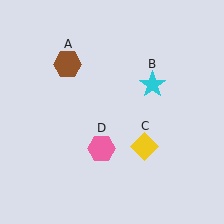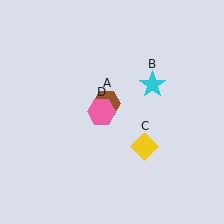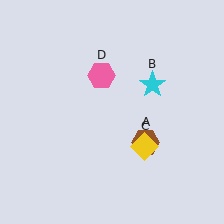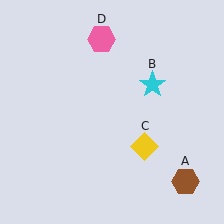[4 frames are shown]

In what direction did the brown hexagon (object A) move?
The brown hexagon (object A) moved down and to the right.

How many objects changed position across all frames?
2 objects changed position: brown hexagon (object A), pink hexagon (object D).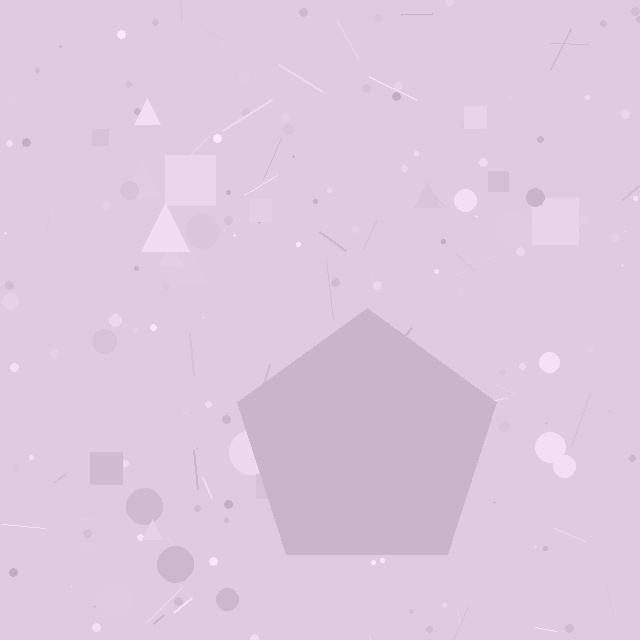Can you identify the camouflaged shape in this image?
The camouflaged shape is a pentagon.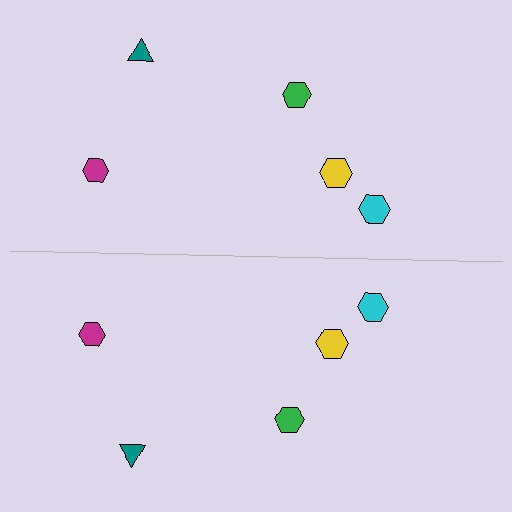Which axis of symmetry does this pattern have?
The pattern has a horizontal axis of symmetry running through the center of the image.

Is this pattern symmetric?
Yes, this pattern has bilateral (reflection) symmetry.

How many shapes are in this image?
There are 10 shapes in this image.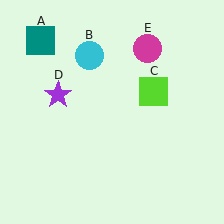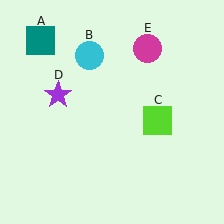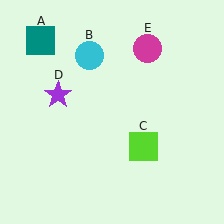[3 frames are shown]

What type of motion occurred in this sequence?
The lime square (object C) rotated clockwise around the center of the scene.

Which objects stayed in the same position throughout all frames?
Teal square (object A) and cyan circle (object B) and purple star (object D) and magenta circle (object E) remained stationary.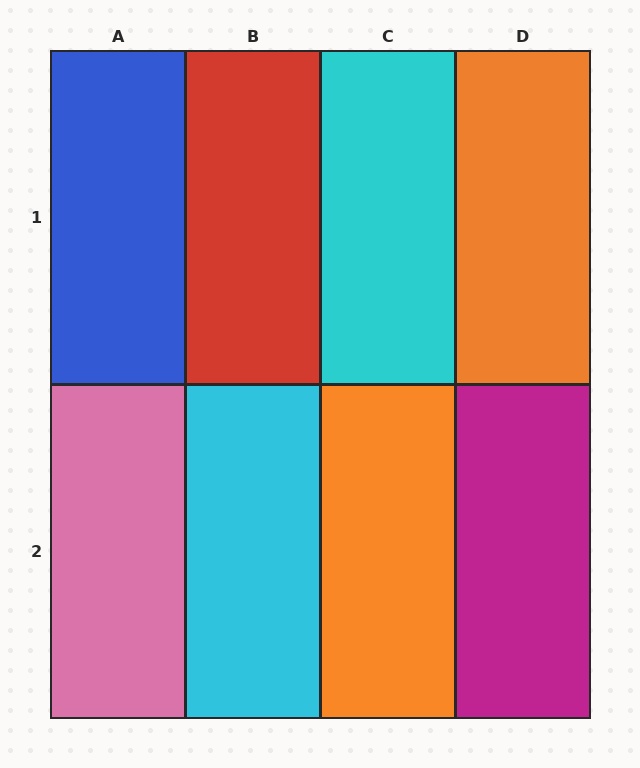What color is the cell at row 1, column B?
Red.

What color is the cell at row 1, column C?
Cyan.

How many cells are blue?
1 cell is blue.